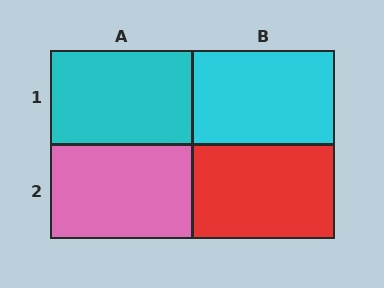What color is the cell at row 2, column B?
Red.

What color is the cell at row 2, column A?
Pink.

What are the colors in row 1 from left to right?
Cyan, cyan.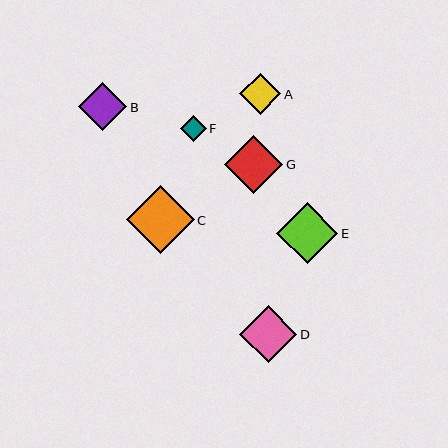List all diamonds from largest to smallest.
From largest to smallest: C, E, G, D, B, A, F.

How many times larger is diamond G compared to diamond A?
Diamond G is approximately 1.4 times the size of diamond A.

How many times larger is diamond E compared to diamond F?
Diamond E is approximately 2.4 times the size of diamond F.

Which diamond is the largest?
Diamond C is the largest with a size of approximately 68 pixels.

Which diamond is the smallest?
Diamond F is the smallest with a size of approximately 25 pixels.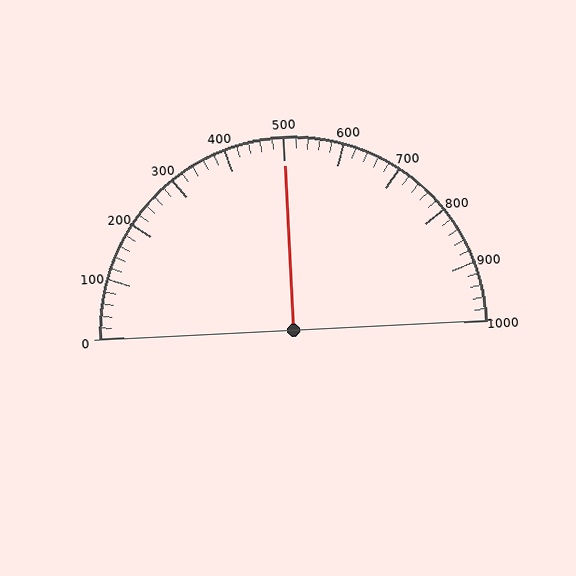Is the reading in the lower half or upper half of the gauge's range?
The reading is in the upper half of the range (0 to 1000).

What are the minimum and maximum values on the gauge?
The gauge ranges from 0 to 1000.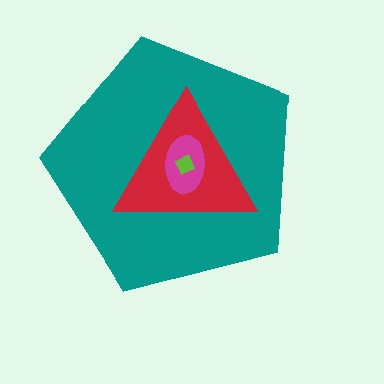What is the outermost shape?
The teal pentagon.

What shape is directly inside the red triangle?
The magenta ellipse.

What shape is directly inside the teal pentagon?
The red triangle.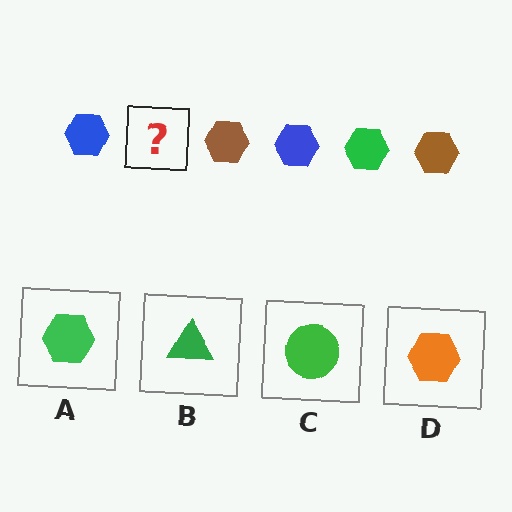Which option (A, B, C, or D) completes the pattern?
A.